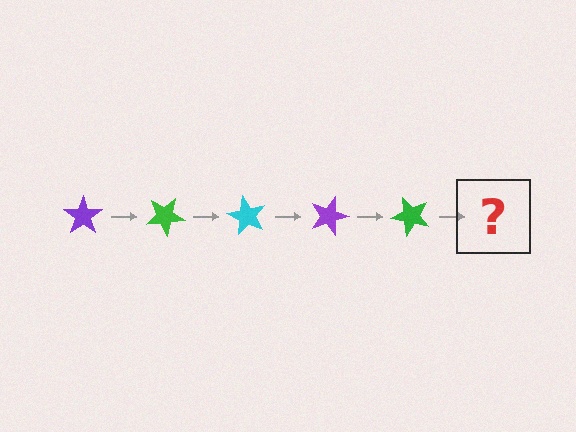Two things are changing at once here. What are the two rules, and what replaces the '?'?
The two rules are that it rotates 30 degrees each step and the color cycles through purple, green, and cyan. The '?' should be a cyan star, rotated 150 degrees from the start.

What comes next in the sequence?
The next element should be a cyan star, rotated 150 degrees from the start.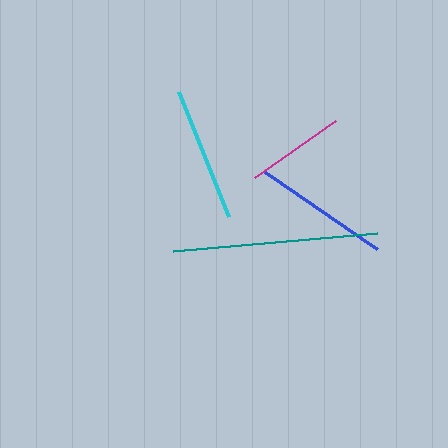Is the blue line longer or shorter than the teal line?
The teal line is longer than the blue line.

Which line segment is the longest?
The teal line is the longest at approximately 205 pixels.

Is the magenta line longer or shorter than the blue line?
The blue line is longer than the magenta line.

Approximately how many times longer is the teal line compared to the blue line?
The teal line is approximately 1.5 times the length of the blue line.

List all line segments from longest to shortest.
From longest to shortest: teal, blue, cyan, magenta.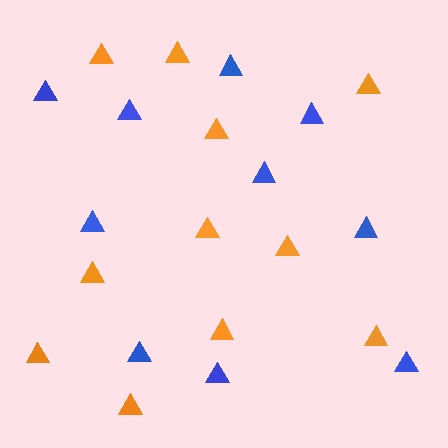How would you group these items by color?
There are 2 groups: one group of blue triangles (10) and one group of orange triangles (11).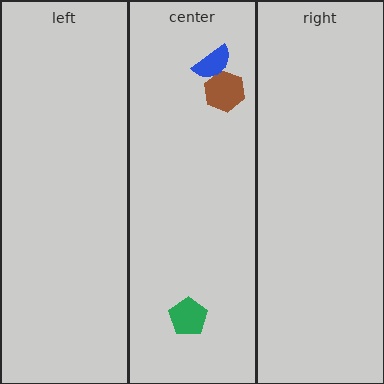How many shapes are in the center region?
3.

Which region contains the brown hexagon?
The center region.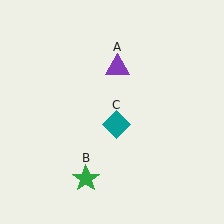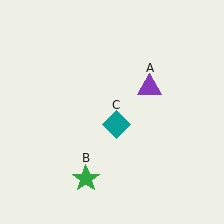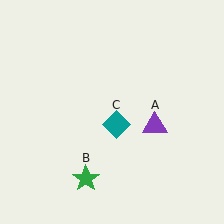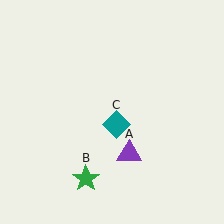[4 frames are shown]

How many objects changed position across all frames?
1 object changed position: purple triangle (object A).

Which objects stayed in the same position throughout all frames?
Green star (object B) and teal diamond (object C) remained stationary.